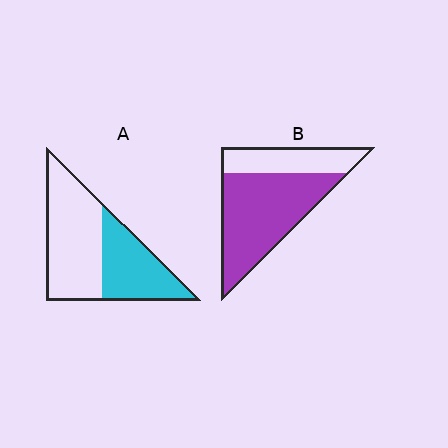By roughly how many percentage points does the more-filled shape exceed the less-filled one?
By roughly 30 percentage points (B over A).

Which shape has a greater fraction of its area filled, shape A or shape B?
Shape B.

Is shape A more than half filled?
No.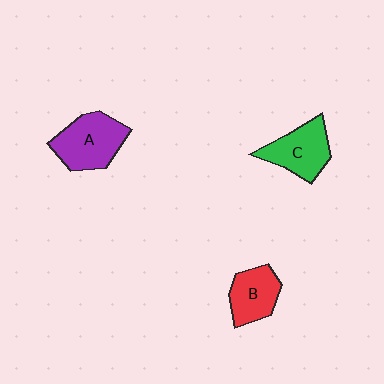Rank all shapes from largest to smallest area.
From largest to smallest: A (purple), C (green), B (red).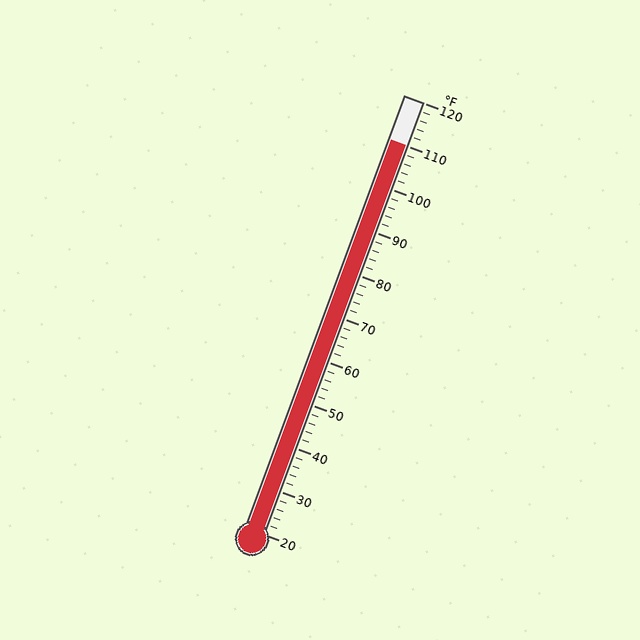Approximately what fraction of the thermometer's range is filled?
The thermometer is filled to approximately 90% of its range.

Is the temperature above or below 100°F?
The temperature is above 100°F.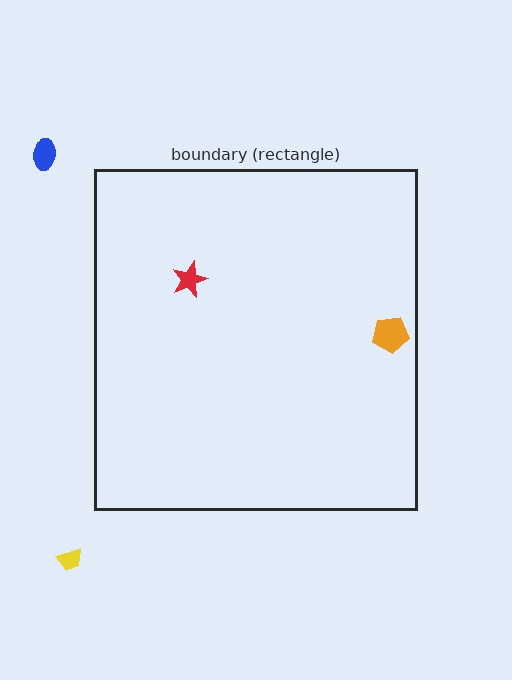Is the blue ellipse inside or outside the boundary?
Outside.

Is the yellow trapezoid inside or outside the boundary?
Outside.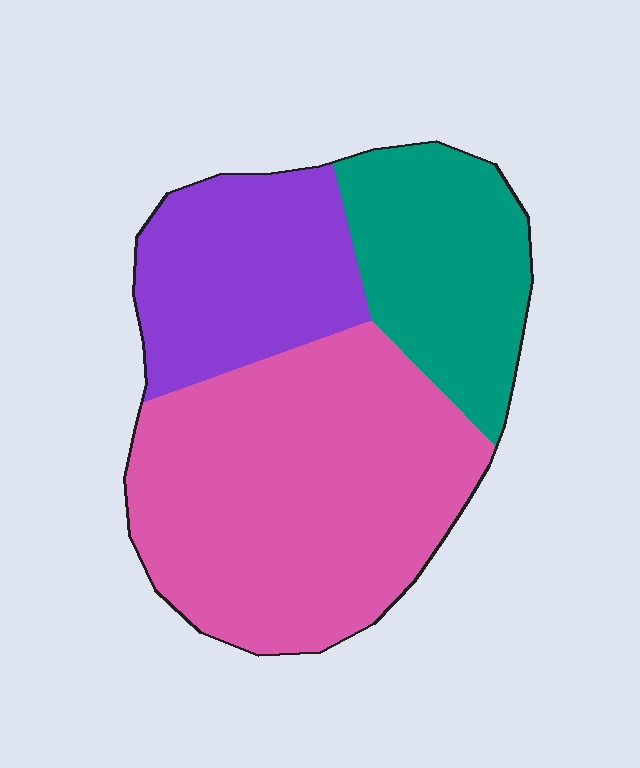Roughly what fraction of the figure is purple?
Purple takes up between a sixth and a third of the figure.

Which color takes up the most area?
Pink, at roughly 50%.